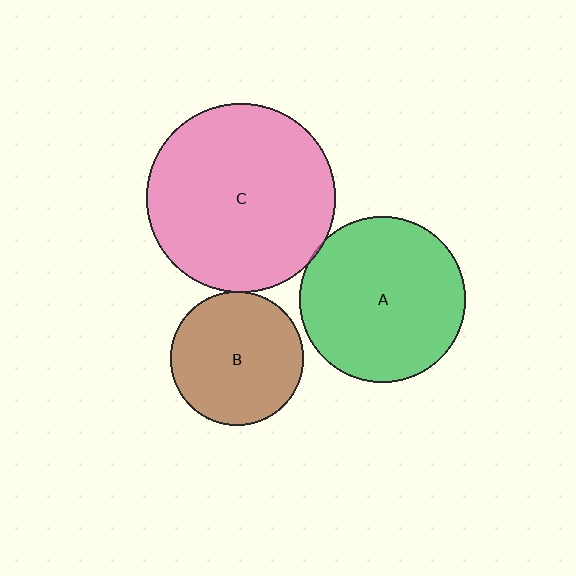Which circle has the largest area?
Circle C (pink).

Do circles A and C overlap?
Yes.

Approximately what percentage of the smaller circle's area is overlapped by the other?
Approximately 5%.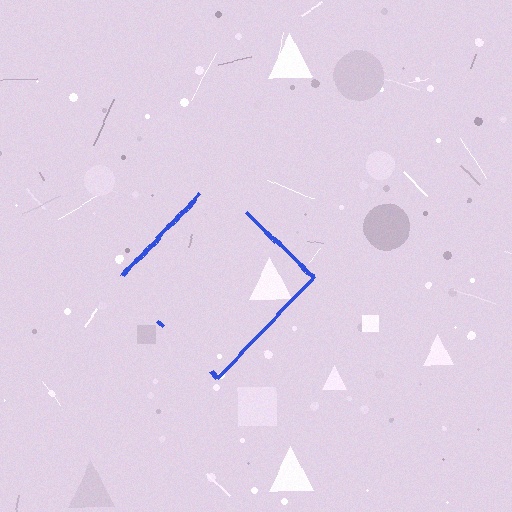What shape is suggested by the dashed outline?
The dashed outline suggests a diamond.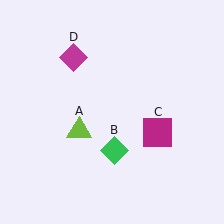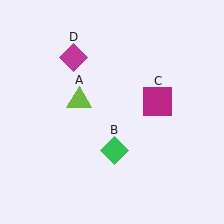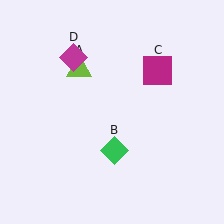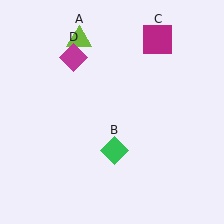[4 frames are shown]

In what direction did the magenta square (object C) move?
The magenta square (object C) moved up.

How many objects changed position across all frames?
2 objects changed position: lime triangle (object A), magenta square (object C).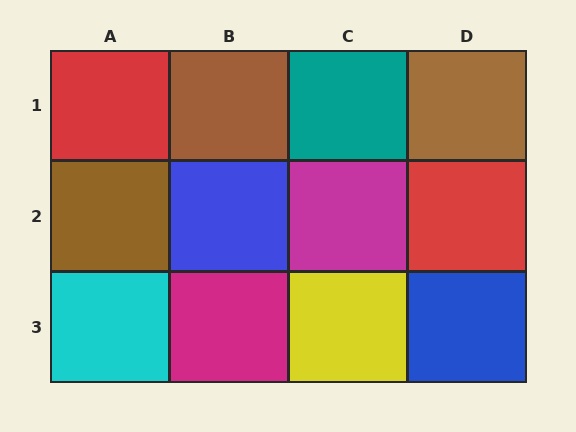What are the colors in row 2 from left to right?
Brown, blue, magenta, red.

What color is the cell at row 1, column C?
Teal.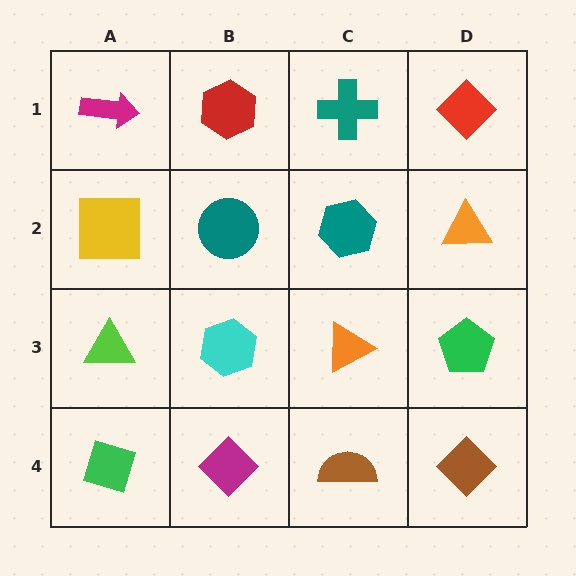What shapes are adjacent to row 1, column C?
A teal hexagon (row 2, column C), a red hexagon (row 1, column B), a red diamond (row 1, column D).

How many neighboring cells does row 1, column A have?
2.